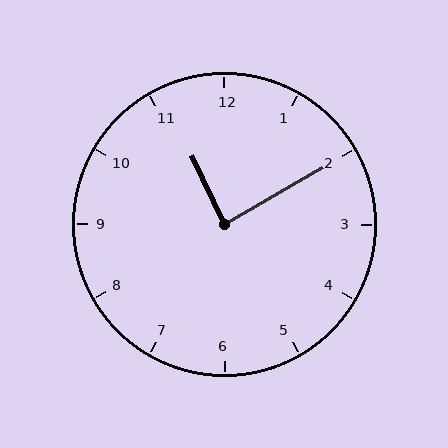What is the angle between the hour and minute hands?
Approximately 85 degrees.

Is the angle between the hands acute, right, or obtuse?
It is right.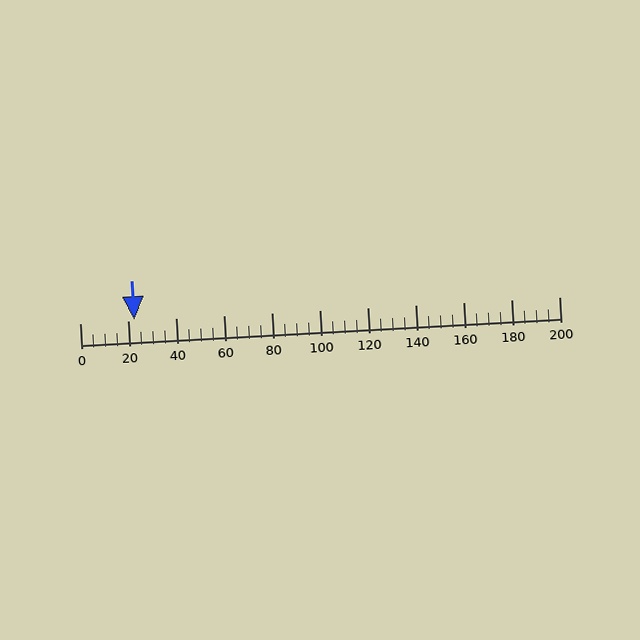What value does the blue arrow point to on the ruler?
The blue arrow points to approximately 23.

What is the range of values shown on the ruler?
The ruler shows values from 0 to 200.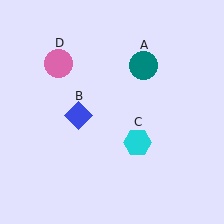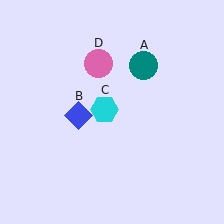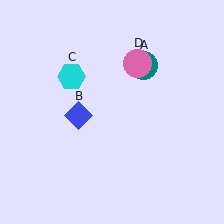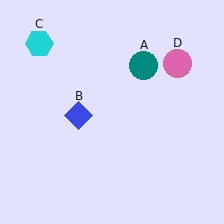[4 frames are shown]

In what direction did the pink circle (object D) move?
The pink circle (object D) moved right.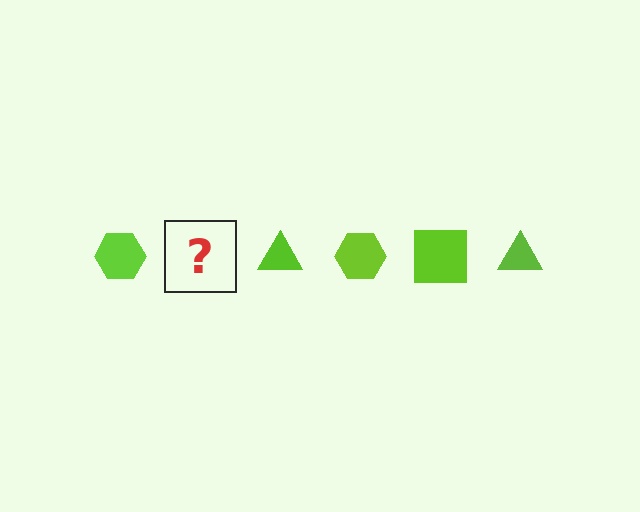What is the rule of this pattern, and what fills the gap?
The rule is that the pattern cycles through hexagon, square, triangle shapes in lime. The gap should be filled with a lime square.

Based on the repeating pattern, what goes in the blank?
The blank should be a lime square.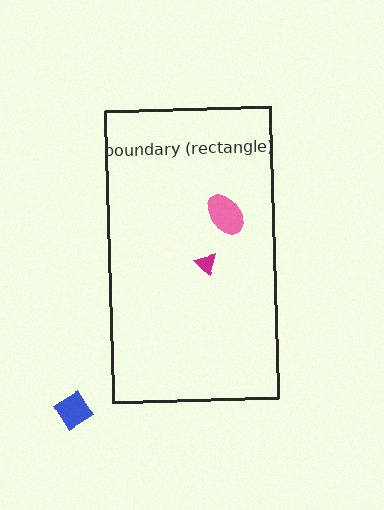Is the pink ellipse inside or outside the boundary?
Inside.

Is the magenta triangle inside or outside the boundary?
Inside.